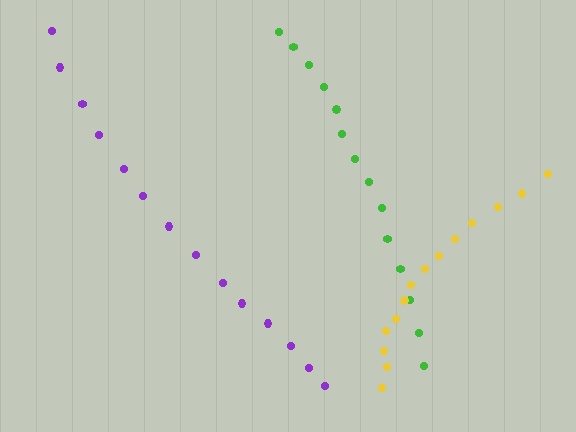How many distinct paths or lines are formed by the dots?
There are 3 distinct paths.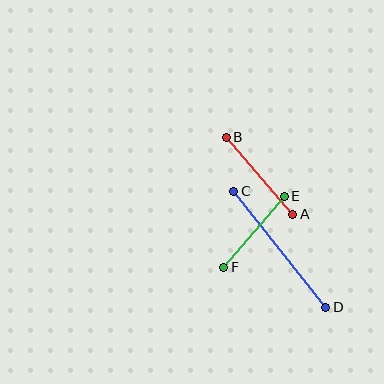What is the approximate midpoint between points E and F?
The midpoint is at approximately (254, 232) pixels.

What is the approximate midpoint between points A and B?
The midpoint is at approximately (260, 176) pixels.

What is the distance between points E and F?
The distance is approximately 93 pixels.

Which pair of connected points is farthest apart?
Points C and D are farthest apart.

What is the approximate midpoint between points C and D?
The midpoint is at approximately (280, 249) pixels.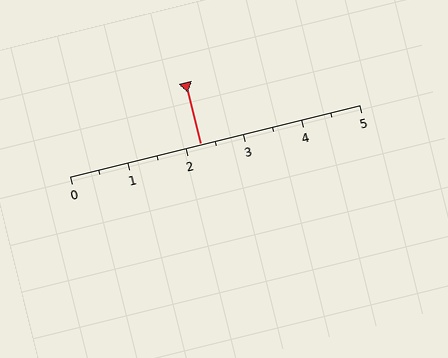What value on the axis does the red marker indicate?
The marker indicates approximately 2.2.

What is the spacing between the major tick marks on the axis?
The major ticks are spaced 1 apart.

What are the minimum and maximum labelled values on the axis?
The axis runs from 0 to 5.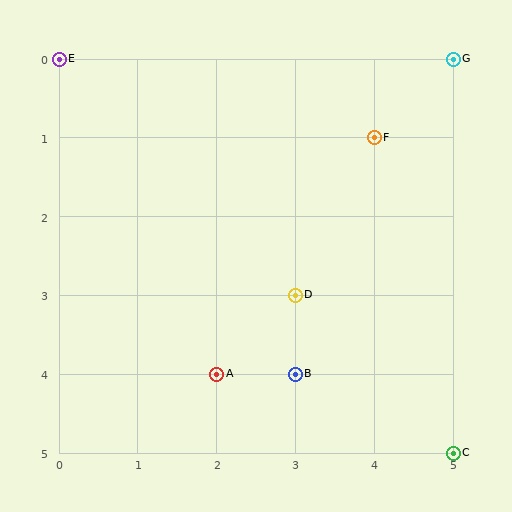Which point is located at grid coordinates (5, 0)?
Point G is at (5, 0).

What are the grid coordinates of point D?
Point D is at grid coordinates (3, 3).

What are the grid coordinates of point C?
Point C is at grid coordinates (5, 5).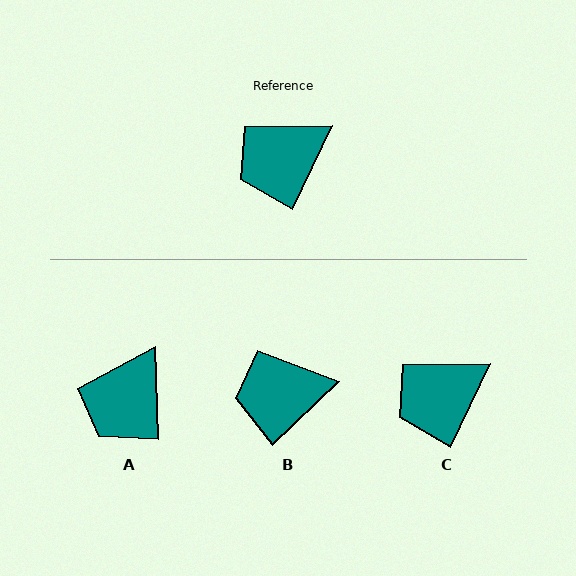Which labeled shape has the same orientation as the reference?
C.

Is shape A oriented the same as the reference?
No, it is off by about 28 degrees.